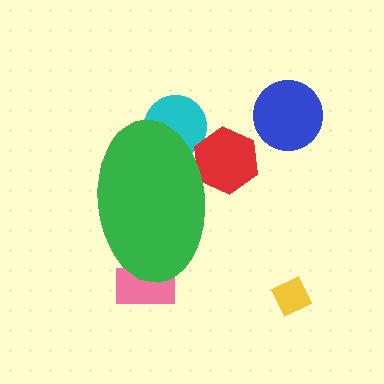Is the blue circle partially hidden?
No, the blue circle is fully visible.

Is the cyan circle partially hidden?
Yes, the cyan circle is partially hidden behind the green ellipse.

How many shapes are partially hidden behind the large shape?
3 shapes are partially hidden.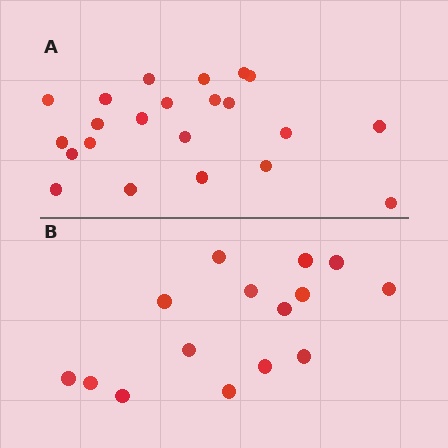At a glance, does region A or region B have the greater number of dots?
Region A (the top region) has more dots.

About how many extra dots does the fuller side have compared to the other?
Region A has roughly 8 or so more dots than region B.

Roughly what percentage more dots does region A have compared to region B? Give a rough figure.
About 45% more.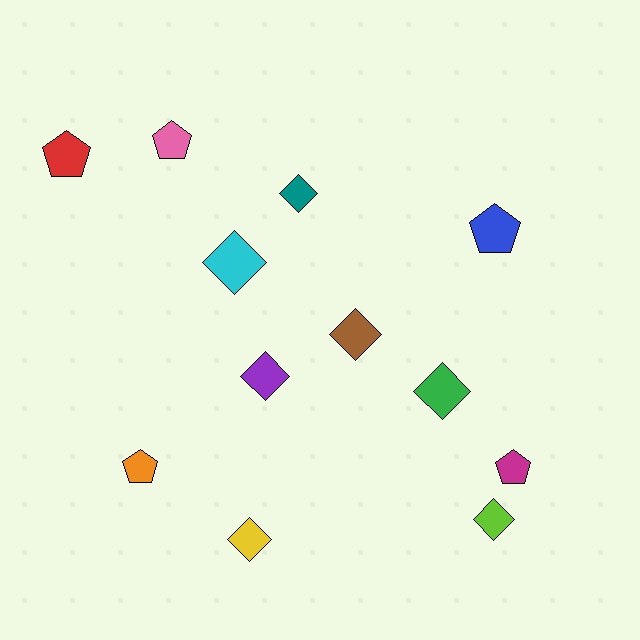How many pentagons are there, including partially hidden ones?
There are 5 pentagons.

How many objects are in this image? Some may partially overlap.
There are 12 objects.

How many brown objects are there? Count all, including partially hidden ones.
There is 1 brown object.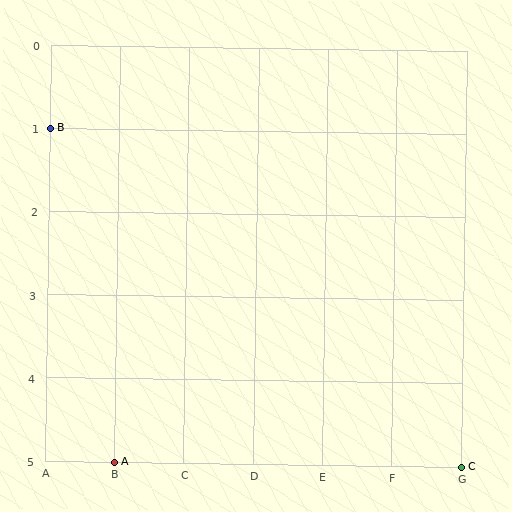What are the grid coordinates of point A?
Point A is at grid coordinates (B, 5).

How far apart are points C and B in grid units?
Points C and B are 6 columns and 4 rows apart (about 7.2 grid units diagonally).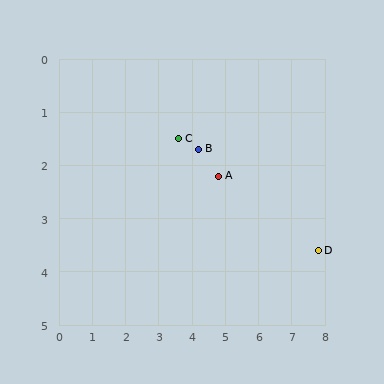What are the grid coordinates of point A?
Point A is at approximately (4.8, 2.2).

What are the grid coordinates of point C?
Point C is at approximately (3.6, 1.5).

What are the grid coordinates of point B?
Point B is at approximately (4.2, 1.7).